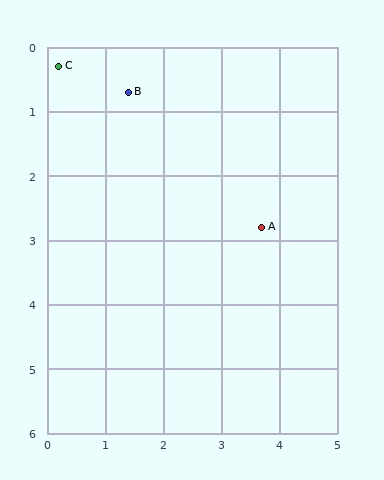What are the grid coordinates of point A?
Point A is at approximately (3.7, 2.8).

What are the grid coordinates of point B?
Point B is at approximately (1.4, 0.7).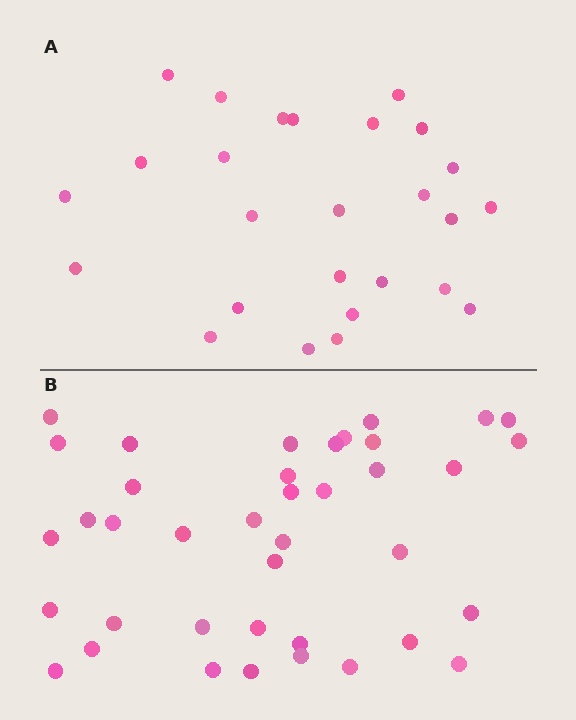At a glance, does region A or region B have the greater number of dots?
Region B (the bottom region) has more dots.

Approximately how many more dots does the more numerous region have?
Region B has approximately 15 more dots than region A.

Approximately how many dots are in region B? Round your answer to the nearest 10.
About 40 dots. (The exact count is 39, which rounds to 40.)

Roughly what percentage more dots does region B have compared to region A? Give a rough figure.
About 50% more.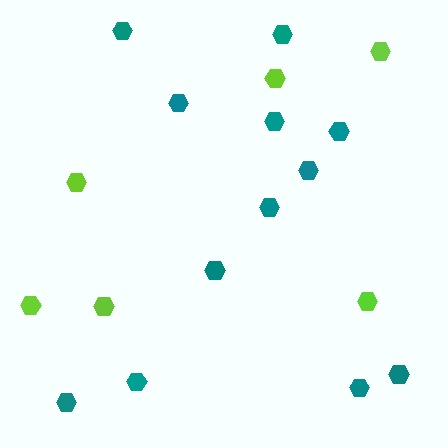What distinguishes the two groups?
There are 2 groups: one group of teal hexagons (12) and one group of lime hexagons (6).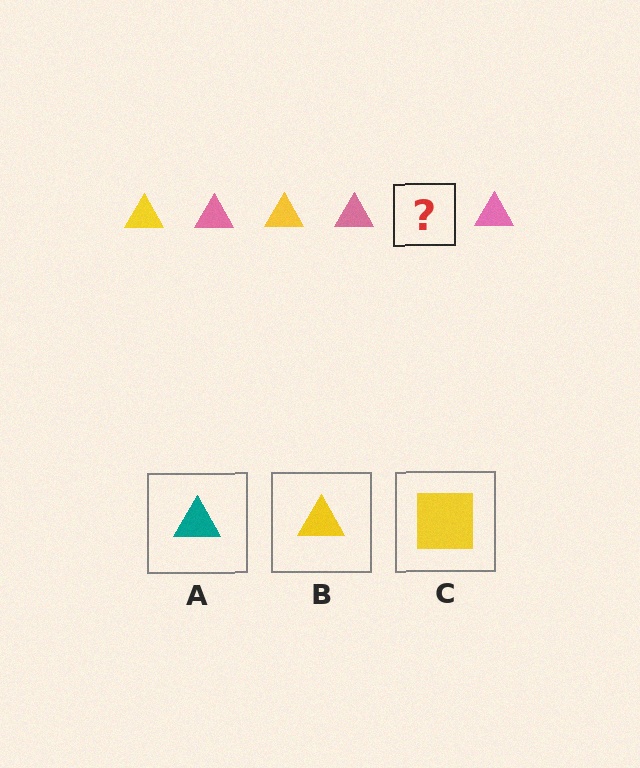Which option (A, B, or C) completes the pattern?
B.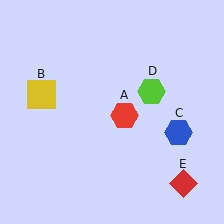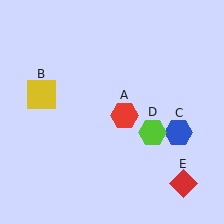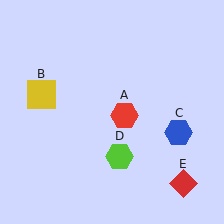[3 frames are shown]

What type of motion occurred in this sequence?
The lime hexagon (object D) rotated clockwise around the center of the scene.